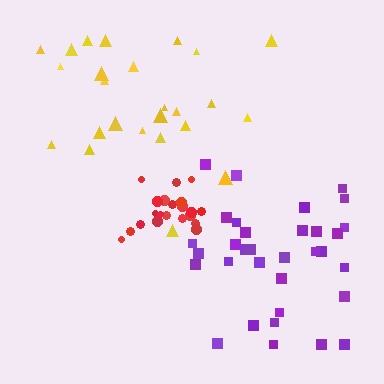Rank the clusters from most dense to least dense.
red, purple, yellow.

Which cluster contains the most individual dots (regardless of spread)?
Purple (33).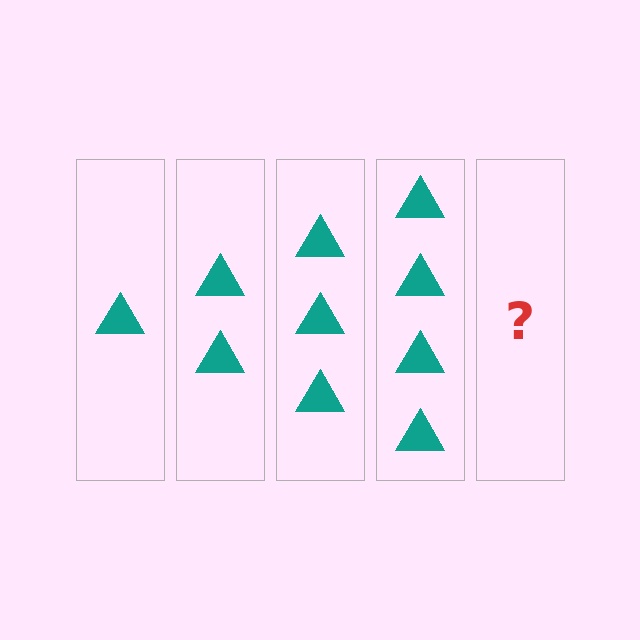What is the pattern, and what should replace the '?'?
The pattern is that each step adds one more triangle. The '?' should be 5 triangles.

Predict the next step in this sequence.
The next step is 5 triangles.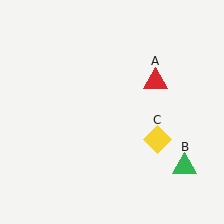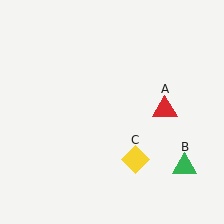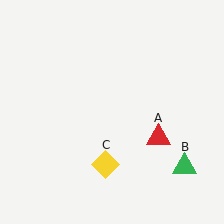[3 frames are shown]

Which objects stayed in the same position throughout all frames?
Green triangle (object B) remained stationary.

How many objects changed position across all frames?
2 objects changed position: red triangle (object A), yellow diamond (object C).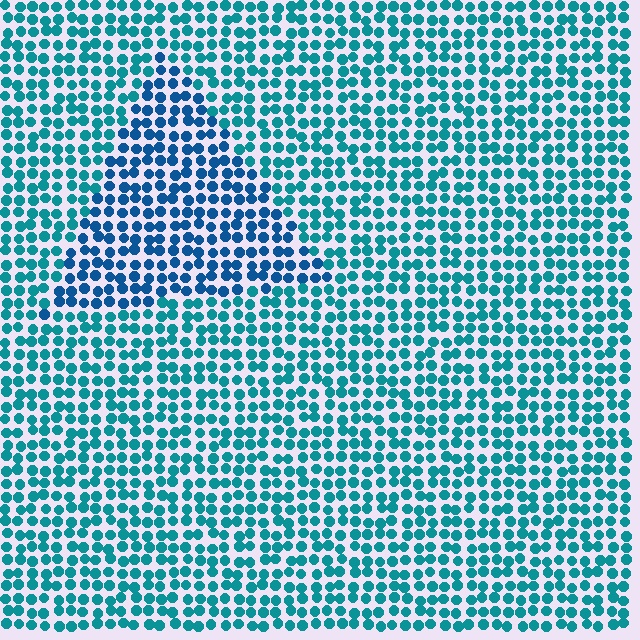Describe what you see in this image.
The image is filled with small teal elements in a uniform arrangement. A triangle-shaped region is visible where the elements are tinted to a slightly different hue, forming a subtle color boundary.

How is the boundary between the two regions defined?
The boundary is defined purely by a slight shift in hue (about 26 degrees). Spacing, size, and orientation are identical on both sides.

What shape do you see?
I see a triangle.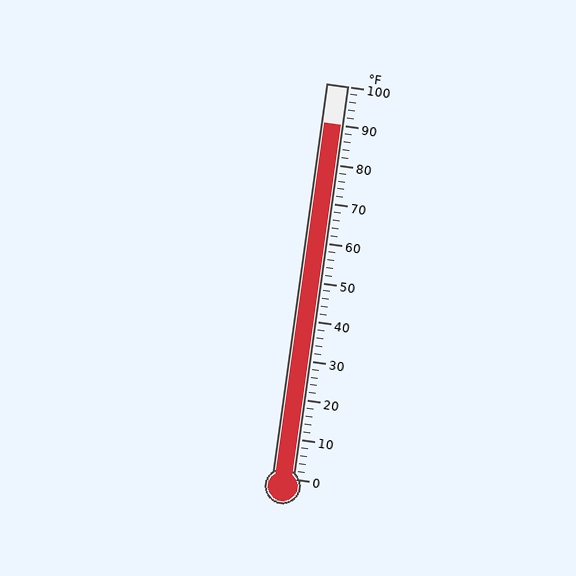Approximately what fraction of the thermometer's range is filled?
The thermometer is filled to approximately 90% of its range.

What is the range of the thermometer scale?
The thermometer scale ranges from 0°F to 100°F.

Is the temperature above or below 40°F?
The temperature is above 40°F.